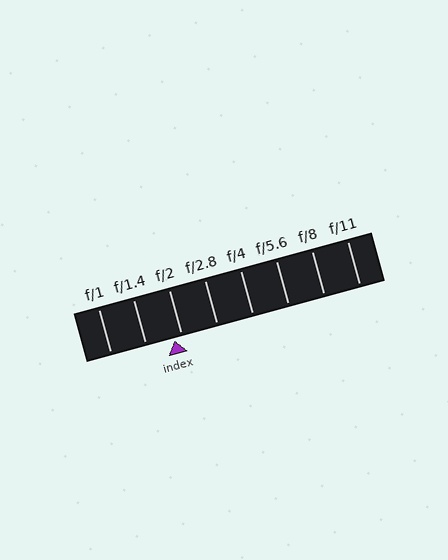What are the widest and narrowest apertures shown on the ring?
The widest aperture shown is f/1 and the narrowest is f/11.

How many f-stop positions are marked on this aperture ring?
There are 8 f-stop positions marked.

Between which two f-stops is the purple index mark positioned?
The index mark is between f/1.4 and f/2.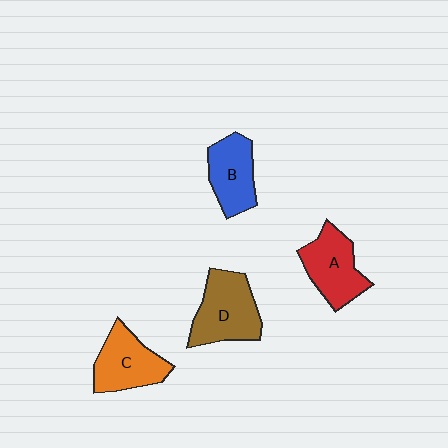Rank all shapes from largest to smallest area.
From largest to smallest: D (brown), C (orange), A (red), B (blue).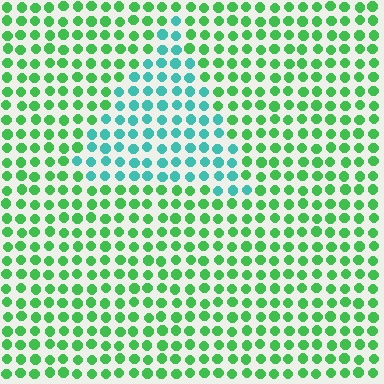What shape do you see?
I see a triangle.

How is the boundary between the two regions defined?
The boundary is defined purely by a slight shift in hue (about 46 degrees). Spacing, size, and orientation are identical on both sides.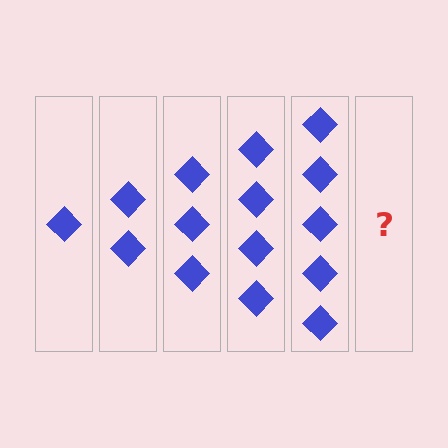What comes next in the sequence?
The next element should be 6 diamonds.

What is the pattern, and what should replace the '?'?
The pattern is that each step adds one more diamond. The '?' should be 6 diamonds.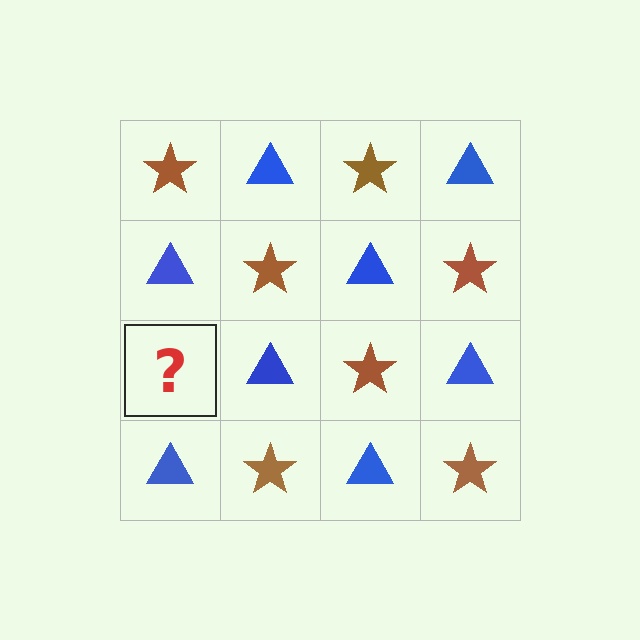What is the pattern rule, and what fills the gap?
The rule is that it alternates brown star and blue triangle in a checkerboard pattern. The gap should be filled with a brown star.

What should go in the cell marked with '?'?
The missing cell should contain a brown star.